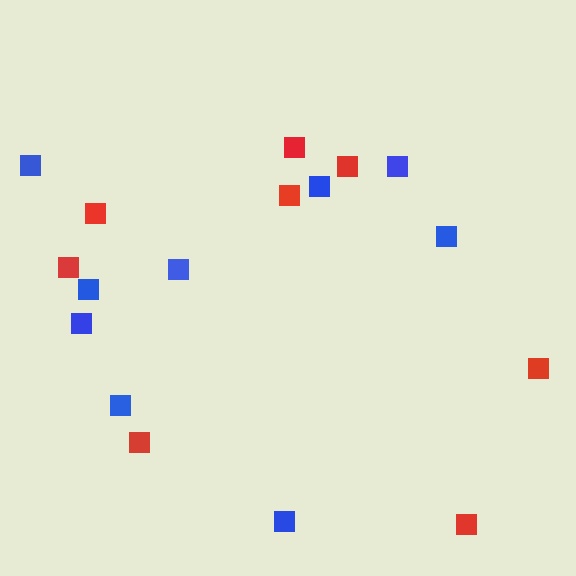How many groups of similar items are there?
There are 2 groups: one group of red squares (8) and one group of blue squares (9).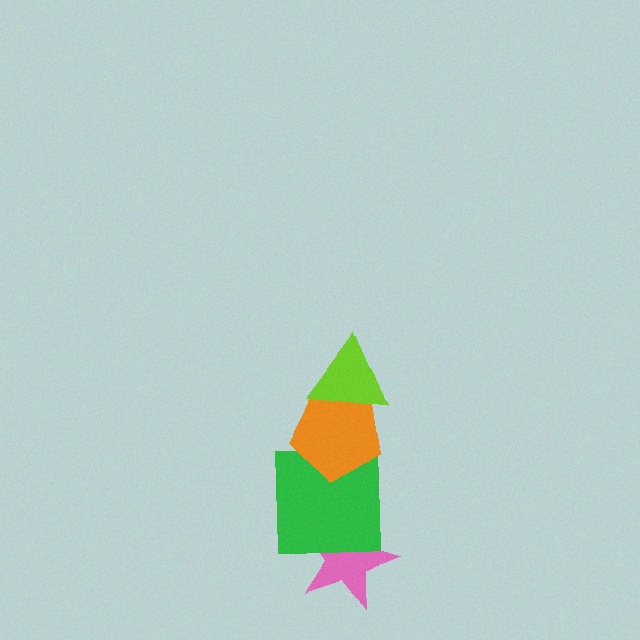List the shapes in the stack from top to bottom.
From top to bottom: the lime triangle, the orange pentagon, the green square, the pink star.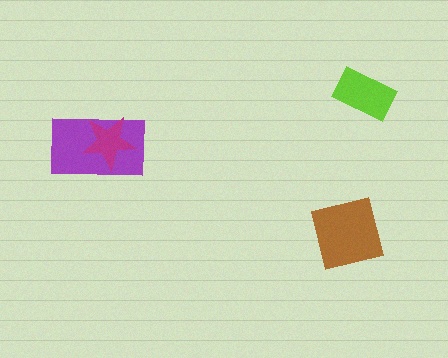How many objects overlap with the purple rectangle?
1 object overlaps with the purple rectangle.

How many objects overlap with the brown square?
0 objects overlap with the brown square.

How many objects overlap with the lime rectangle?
0 objects overlap with the lime rectangle.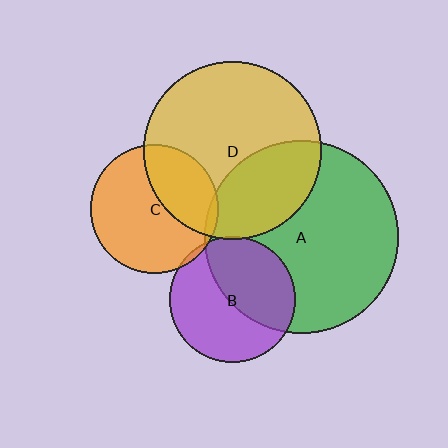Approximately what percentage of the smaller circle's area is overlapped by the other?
Approximately 45%.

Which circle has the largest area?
Circle A (green).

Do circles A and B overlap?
Yes.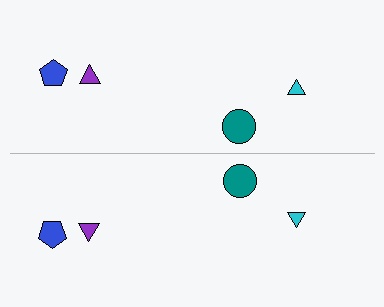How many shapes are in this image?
There are 8 shapes in this image.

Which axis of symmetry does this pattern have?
The pattern has a horizontal axis of symmetry running through the center of the image.